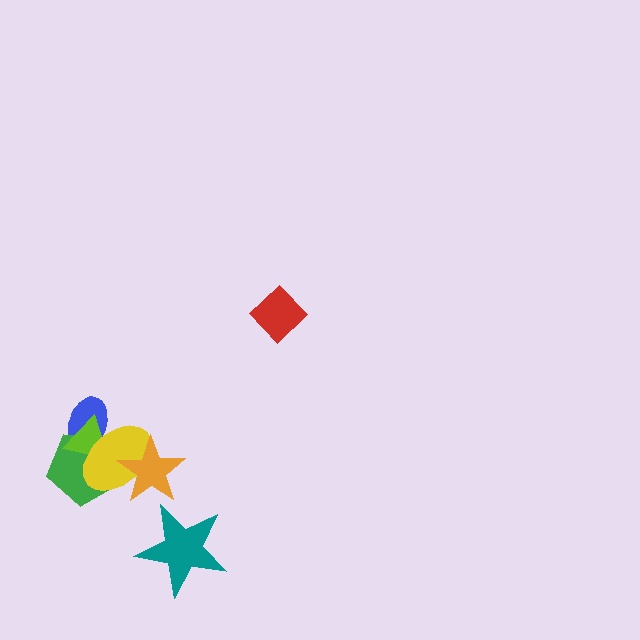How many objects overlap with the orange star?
2 objects overlap with the orange star.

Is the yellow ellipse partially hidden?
Yes, it is partially covered by another shape.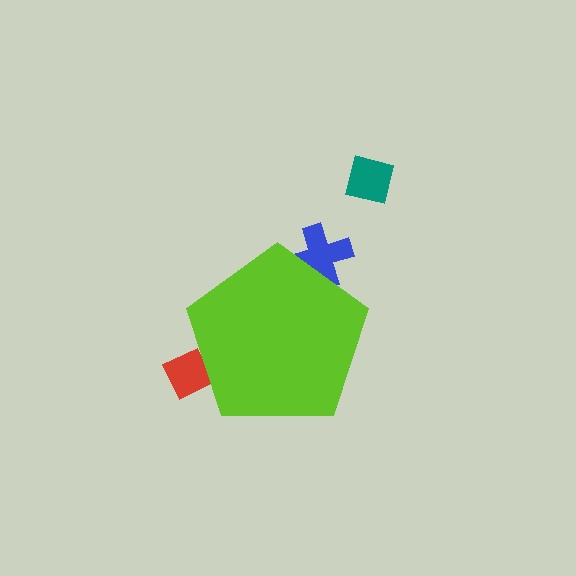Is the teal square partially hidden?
No, the teal square is fully visible.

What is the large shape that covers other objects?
A lime pentagon.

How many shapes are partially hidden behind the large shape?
2 shapes are partially hidden.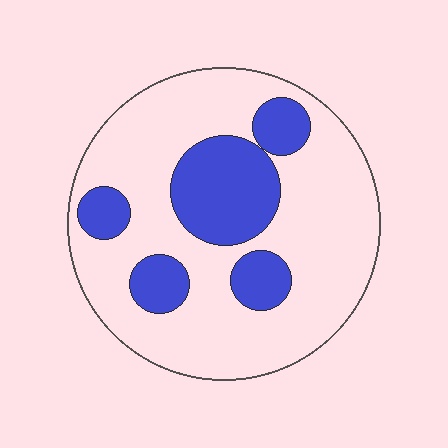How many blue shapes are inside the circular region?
5.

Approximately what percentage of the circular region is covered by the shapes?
Approximately 25%.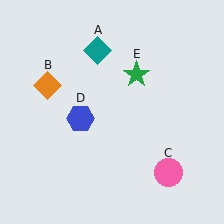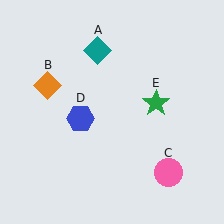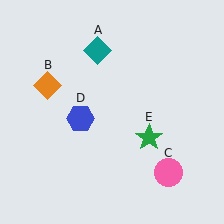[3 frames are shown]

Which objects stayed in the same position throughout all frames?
Teal diamond (object A) and orange diamond (object B) and pink circle (object C) and blue hexagon (object D) remained stationary.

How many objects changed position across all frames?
1 object changed position: green star (object E).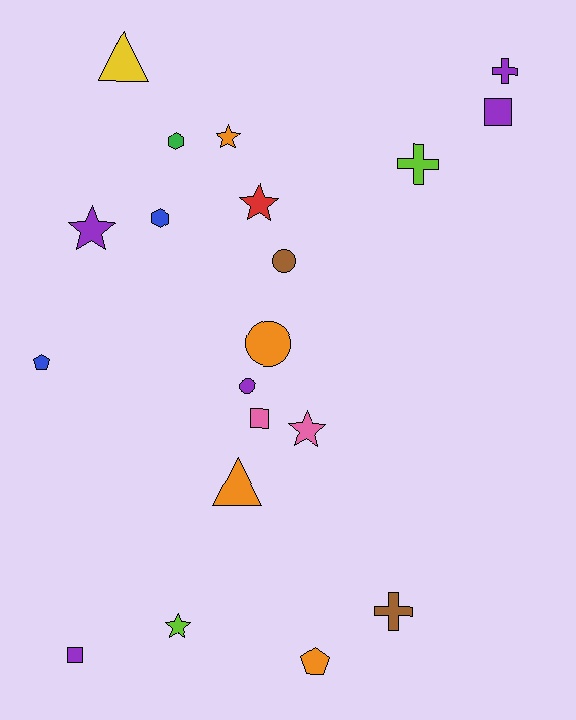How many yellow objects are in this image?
There is 1 yellow object.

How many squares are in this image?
There are 3 squares.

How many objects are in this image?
There are 20 objects.